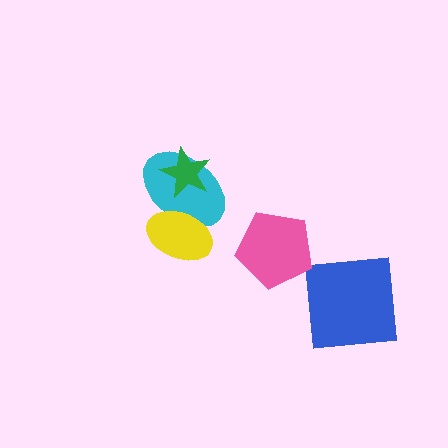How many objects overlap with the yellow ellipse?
1 object overlaps with the yellow ellipse.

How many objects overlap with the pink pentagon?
0 objects overlap with the pink pentagon.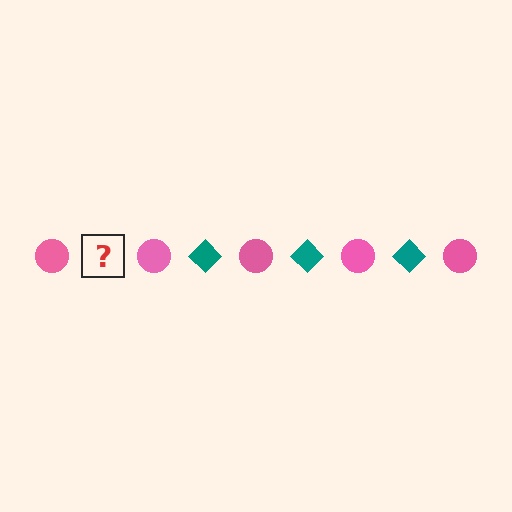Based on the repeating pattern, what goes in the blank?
The blank should be a teal diamond.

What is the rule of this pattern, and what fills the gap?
The rule is that the pattern alternates between pink circle and teal diamond. The gap should be filled with a teal diamond.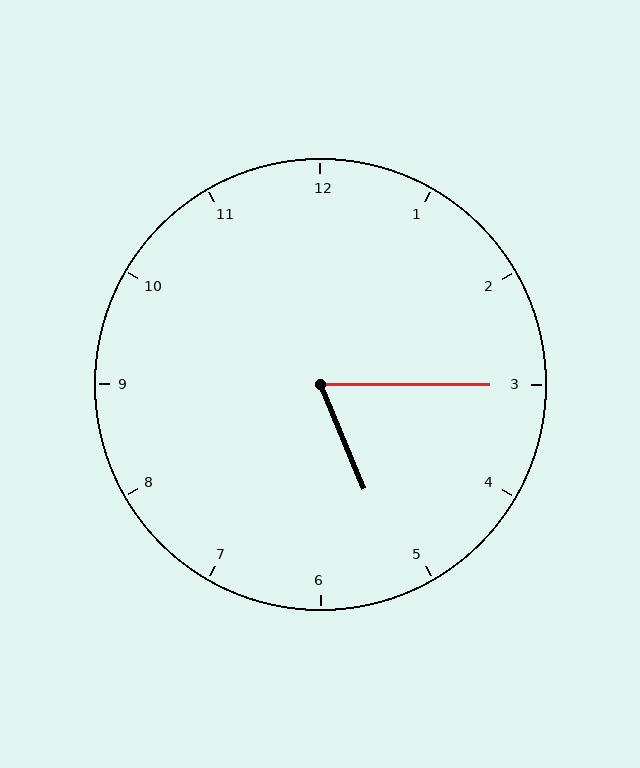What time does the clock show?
5:15.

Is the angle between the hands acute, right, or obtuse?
It is acute.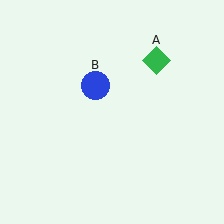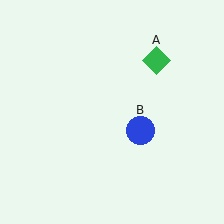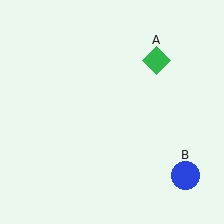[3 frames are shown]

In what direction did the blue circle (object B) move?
The blue circle (object B) moved down and to the right.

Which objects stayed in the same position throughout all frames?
Green diamond (object A) remained stationary.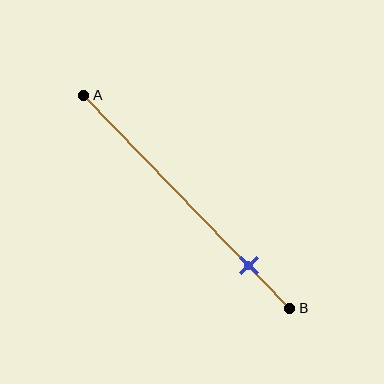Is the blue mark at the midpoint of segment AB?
No, the mark is at about 80% from A, not at the 50% midpoint.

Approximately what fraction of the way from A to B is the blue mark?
The blue mark is approximately 80% of the way from A to B.